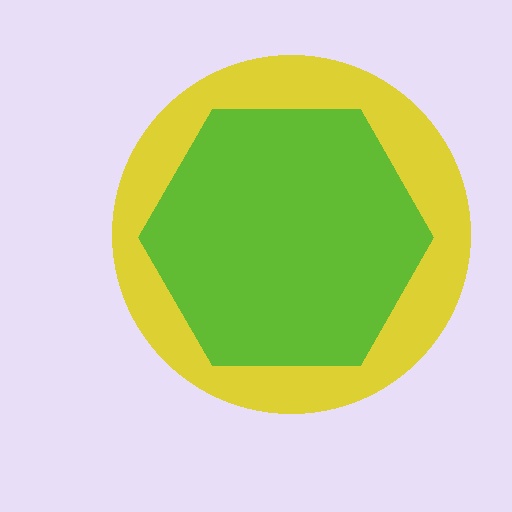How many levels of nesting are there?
2.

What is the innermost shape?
The lime hexagon.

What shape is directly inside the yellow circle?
The lime hexagon.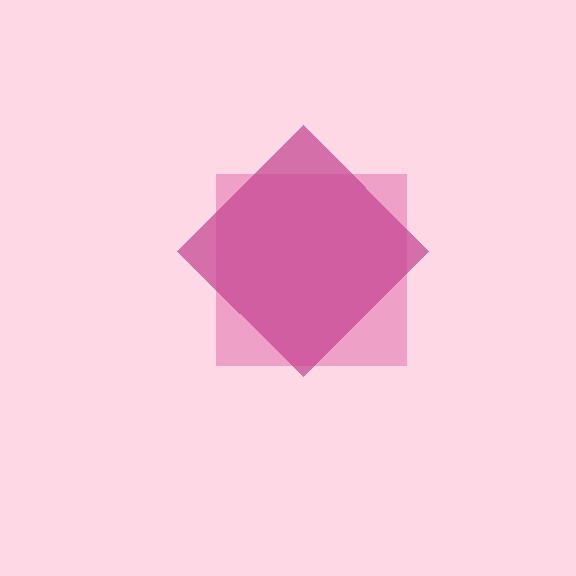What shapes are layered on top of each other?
The layered shapes are: a pink square, a magenta diamond.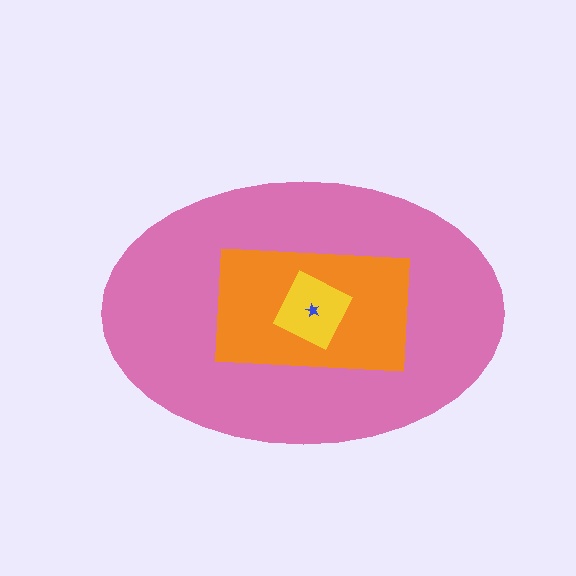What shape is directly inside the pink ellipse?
The orange rectangle.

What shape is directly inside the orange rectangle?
The yellow square.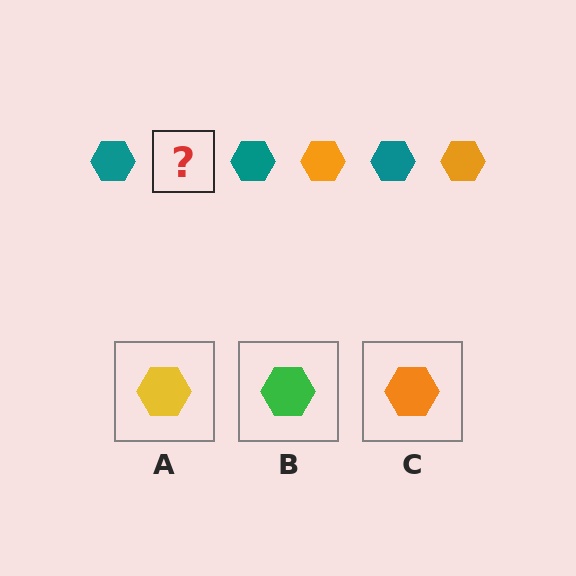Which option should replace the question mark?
Option C.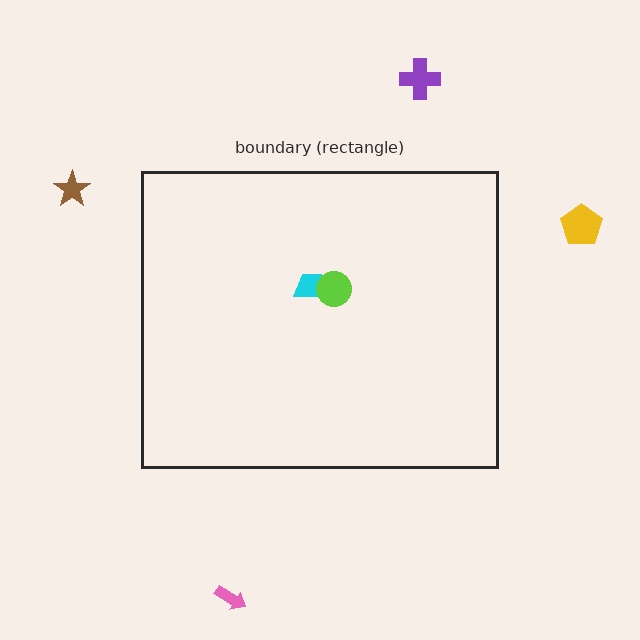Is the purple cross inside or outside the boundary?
Outside.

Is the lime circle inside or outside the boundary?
Inside.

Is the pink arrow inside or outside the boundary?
Outside.